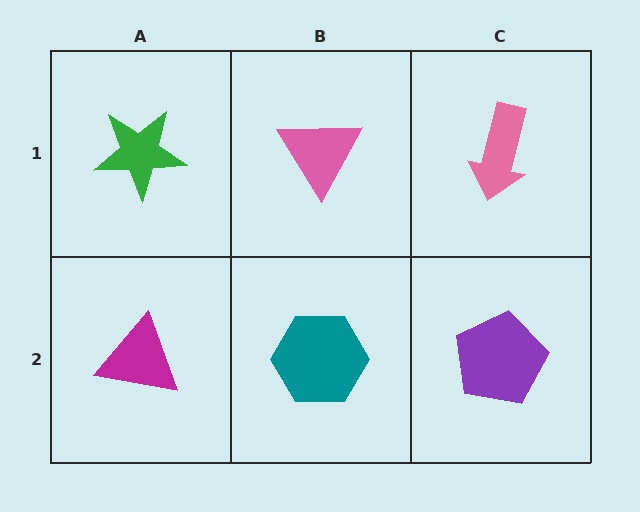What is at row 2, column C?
A purple pentagon.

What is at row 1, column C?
A pink arrow.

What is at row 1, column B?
A pink triangle.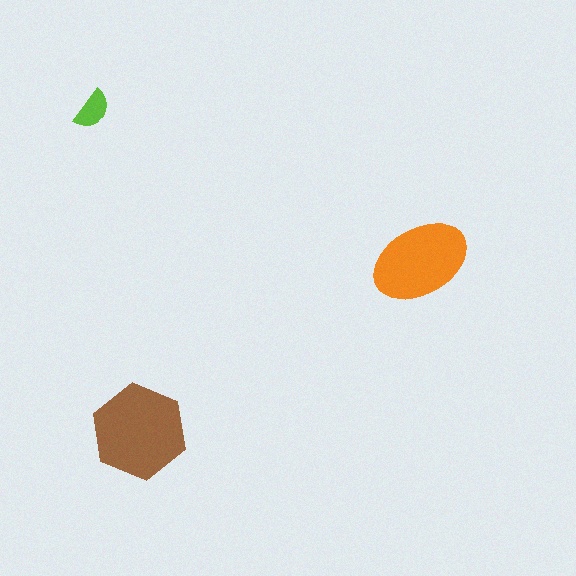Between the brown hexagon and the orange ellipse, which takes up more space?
The brown hexagon.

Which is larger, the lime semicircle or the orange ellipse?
The orange ellipse.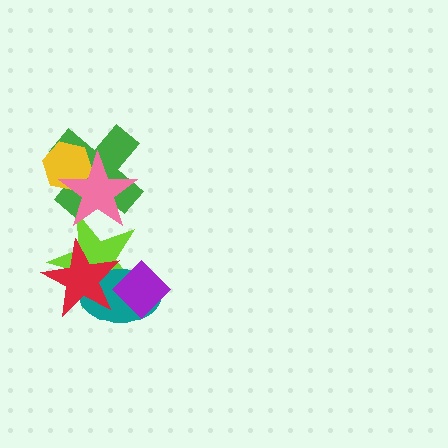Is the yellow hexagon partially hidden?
Yes, it is partially covered by another shape.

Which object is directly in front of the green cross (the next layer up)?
The yellow hexagon is directly in front of the green cross.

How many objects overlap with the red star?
3 objects overlap with the red star.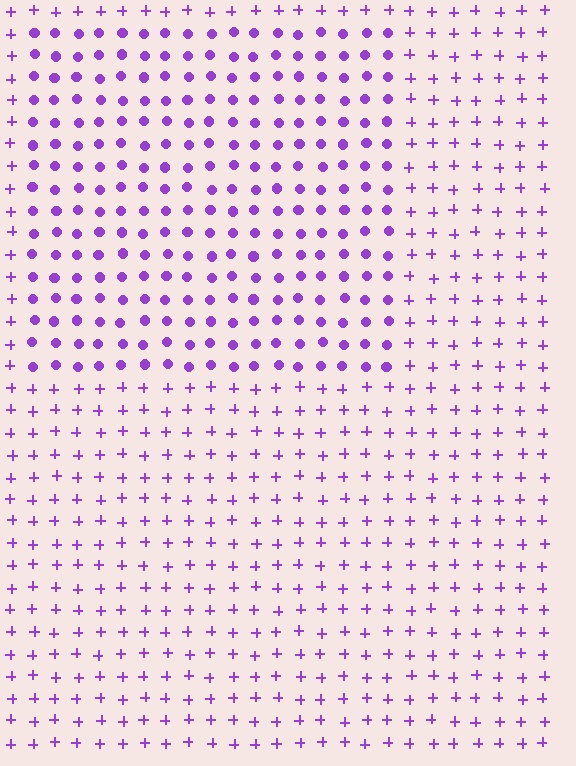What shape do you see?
I see a rectangle.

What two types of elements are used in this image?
The image uses circles inside the rectangle region and plus signs outside it.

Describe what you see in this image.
The image is filled with small purple elements arranged in a uniform grid. A rectangle-shaped region contains circles, while the surrounding area contains plus signs. The boundary is defined purely by the change in element shape.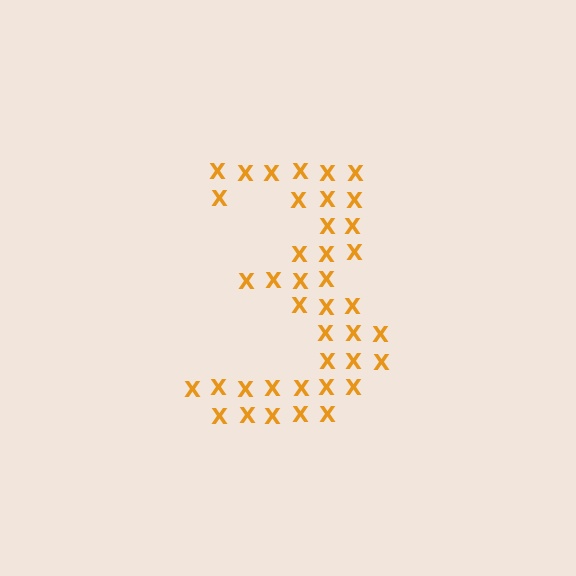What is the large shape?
The large shape is the digit 3.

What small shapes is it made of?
It is made of small letter X's.